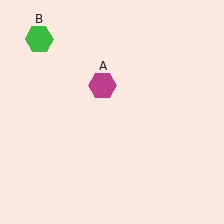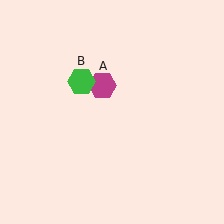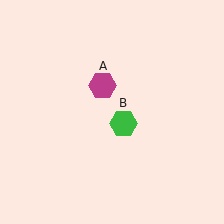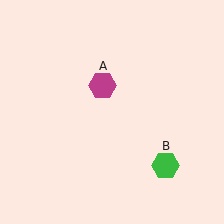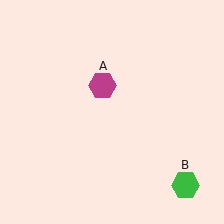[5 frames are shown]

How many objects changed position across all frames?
1 object changed position: green hexagon (object B).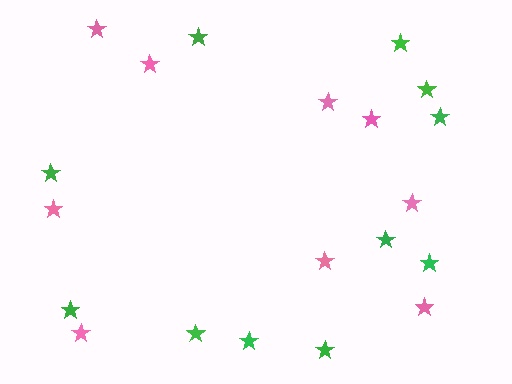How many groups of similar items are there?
There are 2 groups: one group of pink stars (9) and one group of green stars (11).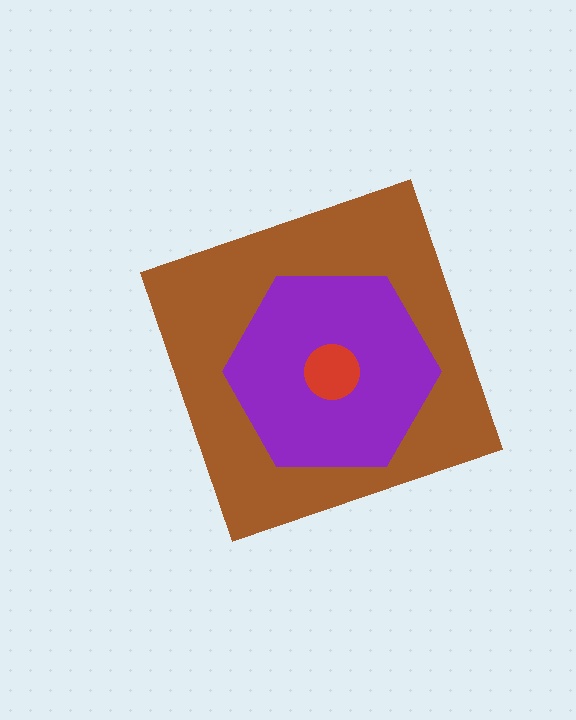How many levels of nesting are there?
3.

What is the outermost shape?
The brown diamond.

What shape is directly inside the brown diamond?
The purple hexagon.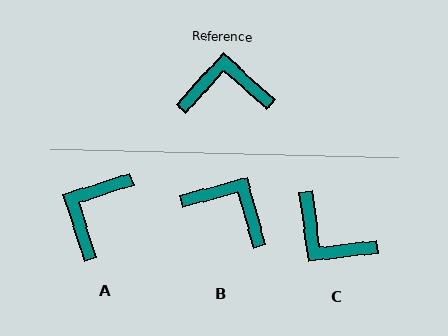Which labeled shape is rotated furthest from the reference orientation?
C, about 139 degrees away.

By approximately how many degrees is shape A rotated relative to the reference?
Approximately 60 degrees counter-clockwise.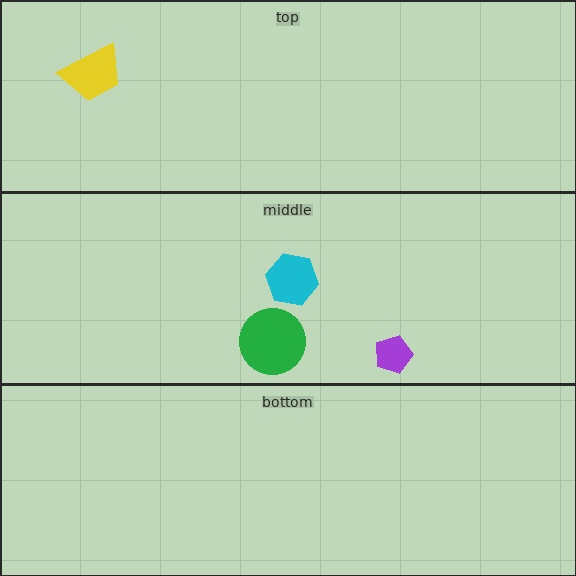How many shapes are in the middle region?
3.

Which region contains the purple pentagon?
The middle region.